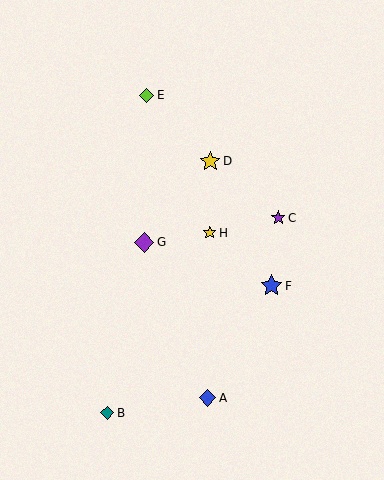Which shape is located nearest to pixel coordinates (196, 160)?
The yellow star (labeled D) at (210, 161) is nearest to that location.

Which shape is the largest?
The blue star (labeled F) is the largest.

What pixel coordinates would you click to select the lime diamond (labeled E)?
Click at (147, 95) to select the lime diamond E.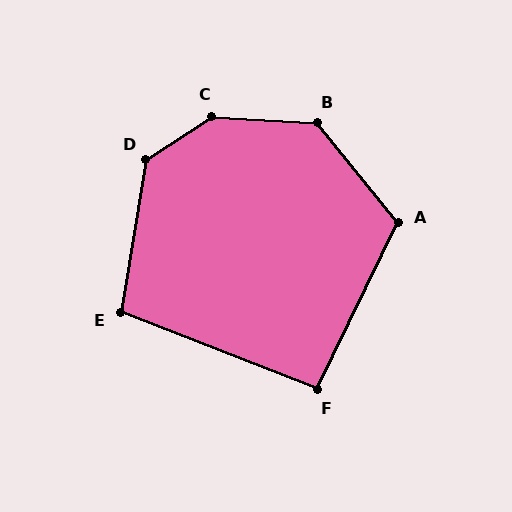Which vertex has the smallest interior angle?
F, at approximately 95 degrees.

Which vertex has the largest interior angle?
C, at approximately 143 degrees.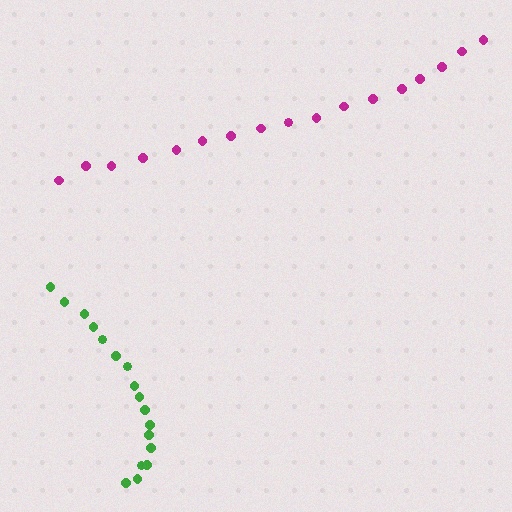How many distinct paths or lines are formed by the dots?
There are 2 distinct paths.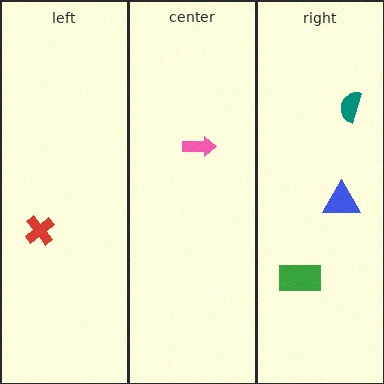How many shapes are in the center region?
1.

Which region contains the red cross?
The left region.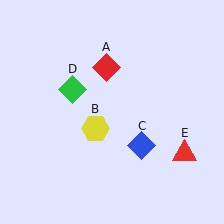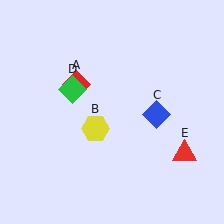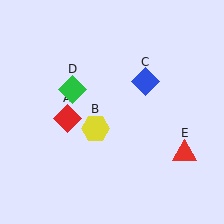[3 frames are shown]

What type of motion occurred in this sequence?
The red diamond (object A), blue diamond (object C) rotated counterclockwise around the center of the scene.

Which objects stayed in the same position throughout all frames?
Yellow hexagon (object B) and green diamond (object D) and red triangle (object E) remained stationary.